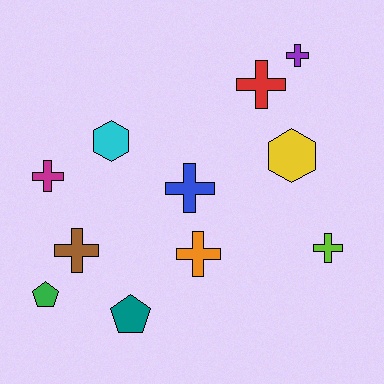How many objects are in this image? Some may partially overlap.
There are 11 objects.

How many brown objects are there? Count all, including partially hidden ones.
There is 1 brown object.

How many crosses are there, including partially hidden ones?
There are 7 crosses.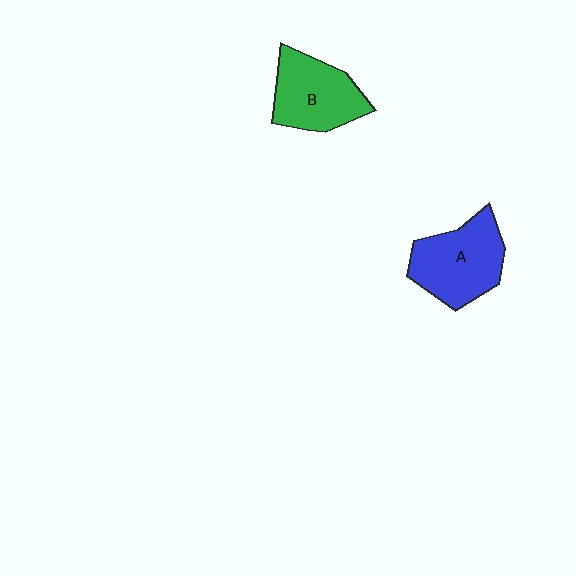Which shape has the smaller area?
Shape B (green).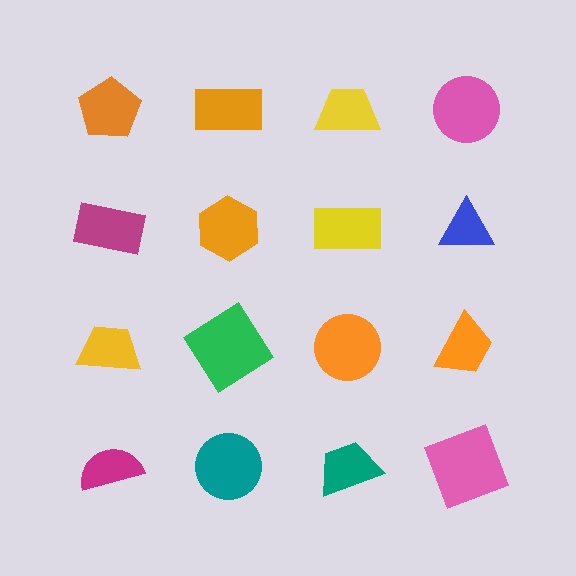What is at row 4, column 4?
A pink square.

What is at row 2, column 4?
A blue triangle.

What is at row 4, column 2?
A teal circle.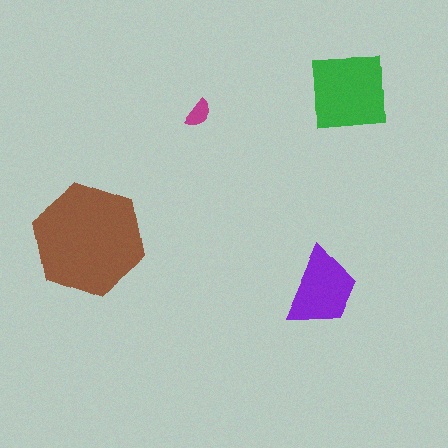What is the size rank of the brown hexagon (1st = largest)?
1st.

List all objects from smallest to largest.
The magenta semicircle, the purple trapezoid, the green square, the brown hexagon.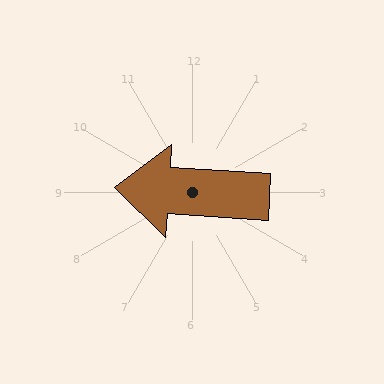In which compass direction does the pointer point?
West.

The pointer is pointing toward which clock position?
Roughly 9 o'clock.